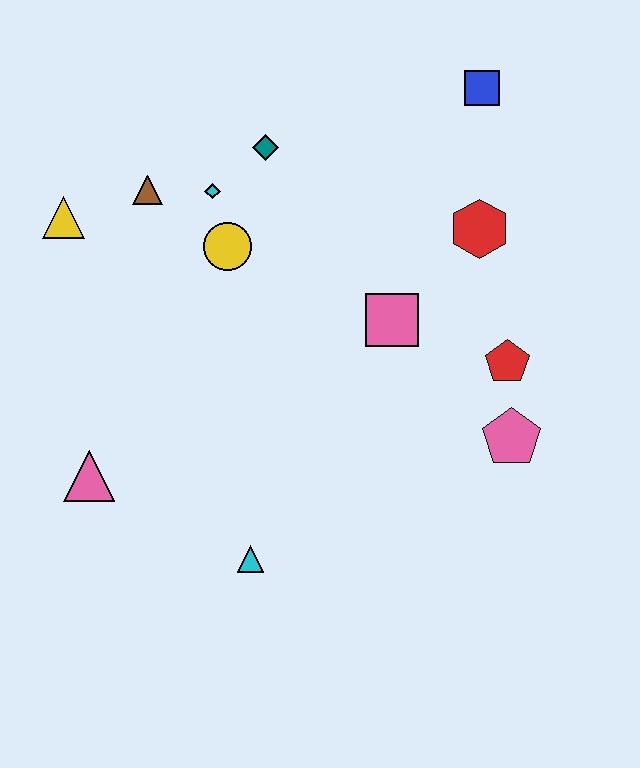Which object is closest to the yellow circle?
The cyan diamond is closest to the yellow circle.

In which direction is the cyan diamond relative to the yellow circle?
The cyan diamond is above the yellow circle.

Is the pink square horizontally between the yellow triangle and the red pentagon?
Yes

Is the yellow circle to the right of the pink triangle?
Yes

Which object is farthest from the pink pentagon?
The yellow triangle is farthest from the pink pentagon.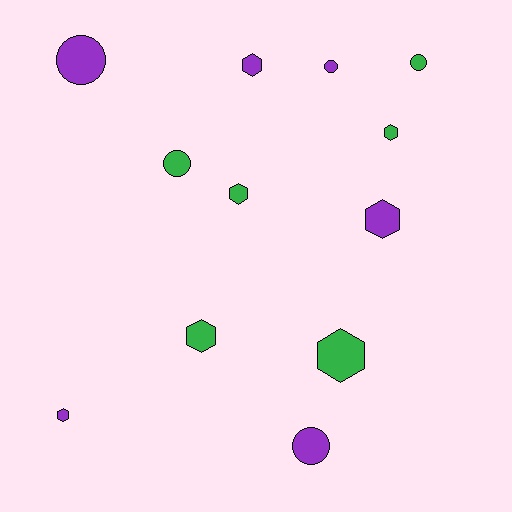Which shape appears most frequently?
Hexagon, with 7 objects.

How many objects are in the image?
There are 12 objects.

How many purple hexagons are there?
There are 3 purple hexagons.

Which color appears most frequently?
Green, with 6 objects.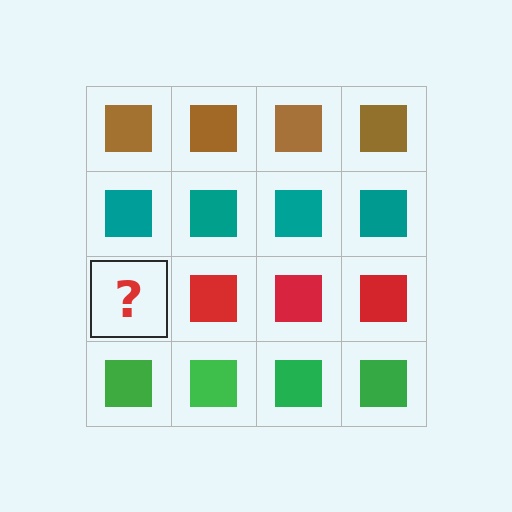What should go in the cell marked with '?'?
The missing cell should contain a red square.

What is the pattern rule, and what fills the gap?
The rule is that each row has a consistent color. The gap should be filled with a red square.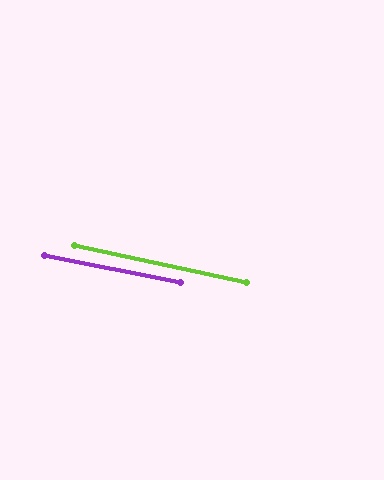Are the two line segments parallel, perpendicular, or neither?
Parallel — their directions differ by only 1.1°.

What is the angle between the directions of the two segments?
Approximately 1 degree.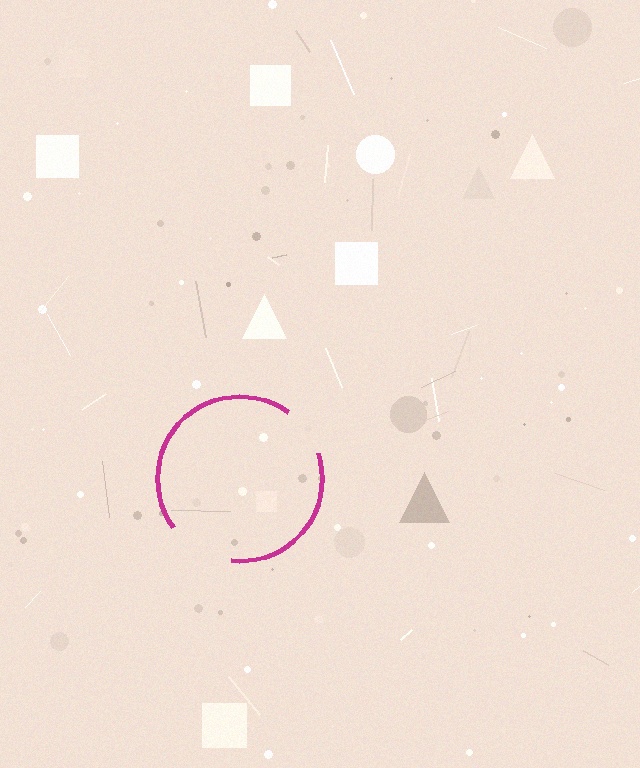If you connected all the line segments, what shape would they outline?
They would outline a circle.